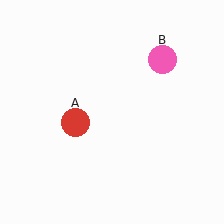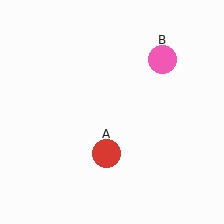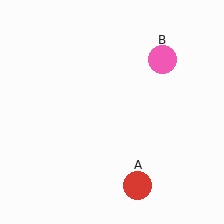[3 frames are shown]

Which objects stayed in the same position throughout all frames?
Pink circle (object B) remained stationary.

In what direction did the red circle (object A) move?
The red circle (object A) moved down and to the right.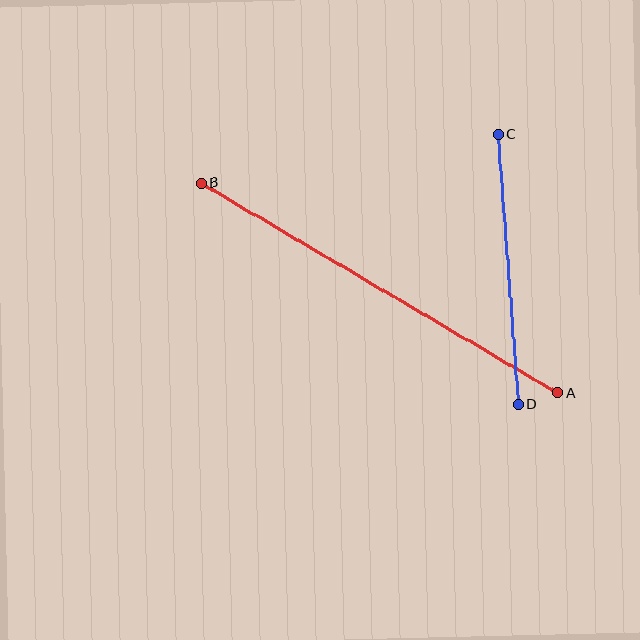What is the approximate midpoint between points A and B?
The midpoint is at approximately (379, 288) pixels.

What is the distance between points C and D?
The distance is approximately 271 pixels.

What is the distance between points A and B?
The distance is approximately 414 pixels.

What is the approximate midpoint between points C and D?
The midpoint is at approximately (508, 270) pixels.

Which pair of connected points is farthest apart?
Points A and B are farthest apart.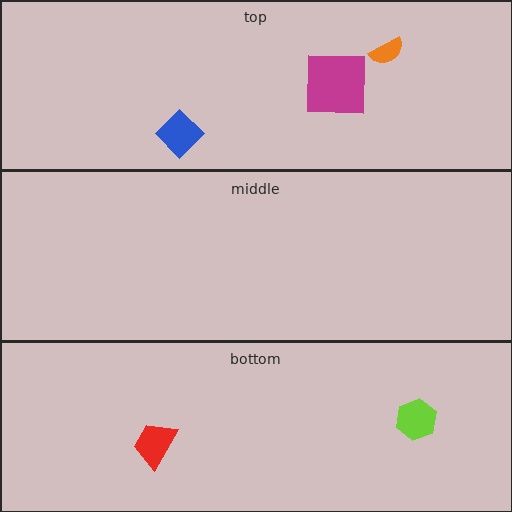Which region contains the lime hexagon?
The bottom region.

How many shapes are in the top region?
3.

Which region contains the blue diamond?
The top region.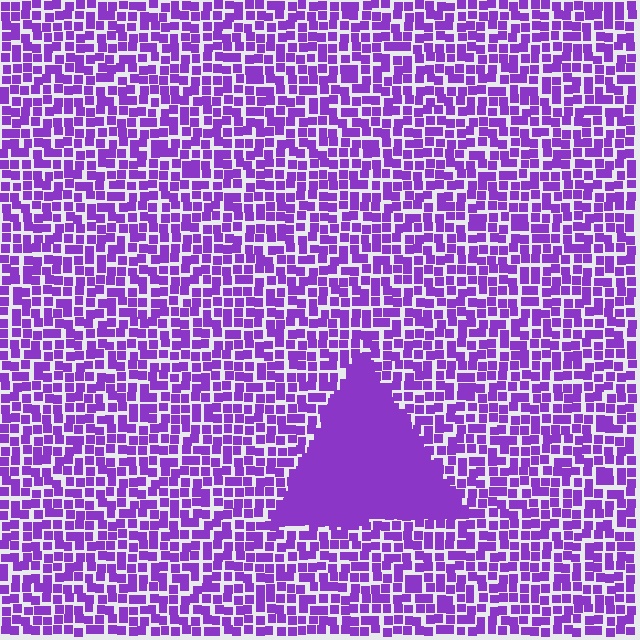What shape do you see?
I see a triangle.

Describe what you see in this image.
The image contains small purple elements arranged at two different densities. A triangle-shaped region is visible where the elements are more densely packed than the surrounding area.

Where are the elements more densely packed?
The elements are more densely packed inside the triangle boundary.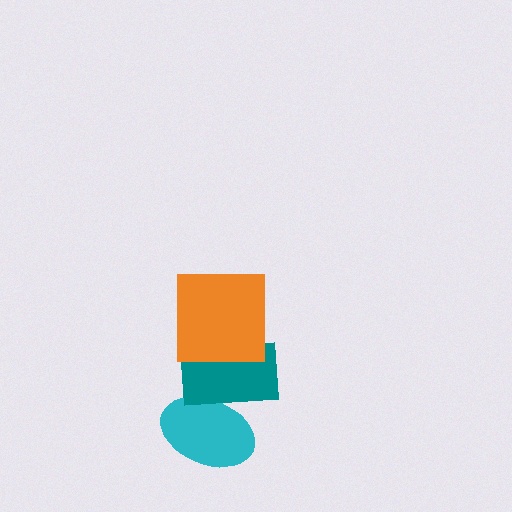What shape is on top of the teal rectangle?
The orange square is on top of the teal rectangle.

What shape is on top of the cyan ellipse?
The teal rectangle is on top of the cyan ellipse.